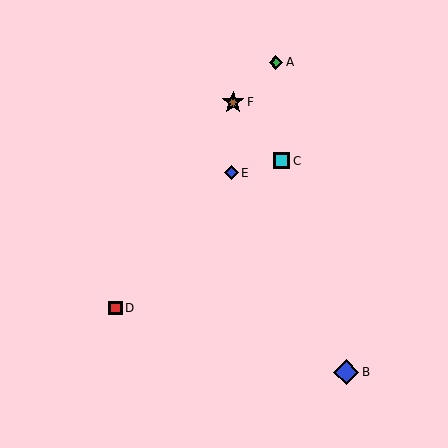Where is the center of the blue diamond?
The center of the blue diamond is at (346, 372).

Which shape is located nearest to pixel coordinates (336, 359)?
The blue diamond (labeled B) at (346, 372) is nearest to that location.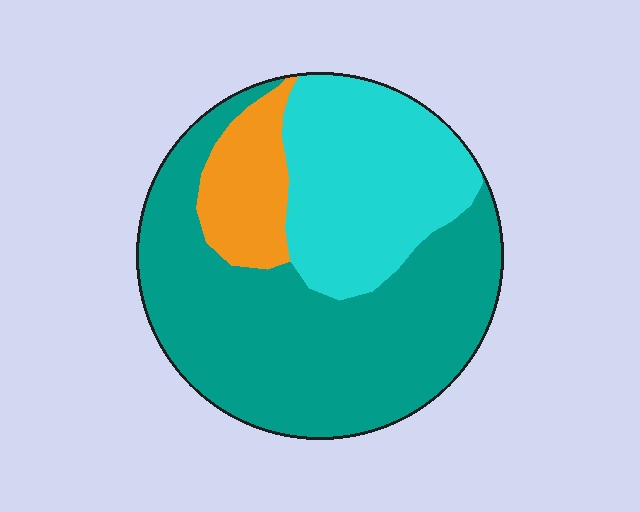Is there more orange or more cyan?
Cyan.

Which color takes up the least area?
Orange, at roughly 10%.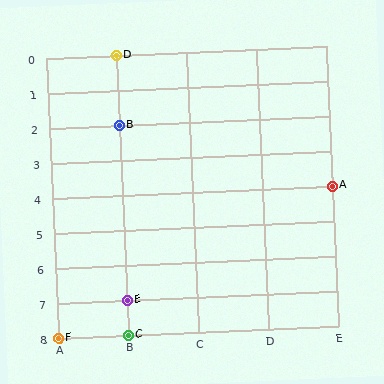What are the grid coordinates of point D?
Point D is at grid coordinates (B, 0).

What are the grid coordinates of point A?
Point A is at grid coordinates (E, 4).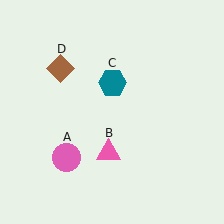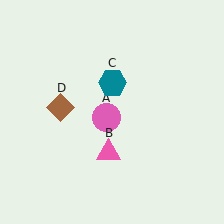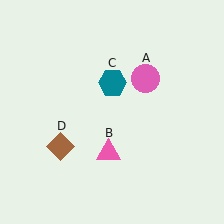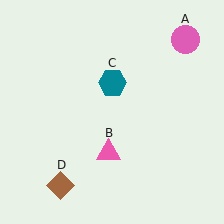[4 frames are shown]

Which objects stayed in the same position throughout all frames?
Pink triangle (object B) and teal hexagon (object C) remained stationary.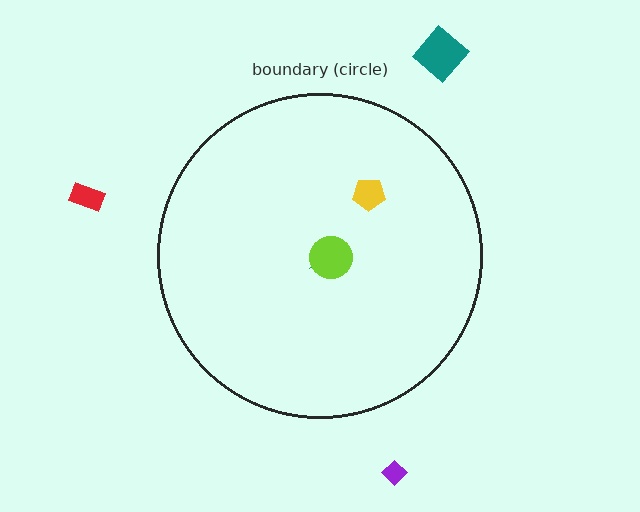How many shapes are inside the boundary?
3 inside, 3 outside.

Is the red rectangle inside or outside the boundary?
Outside.